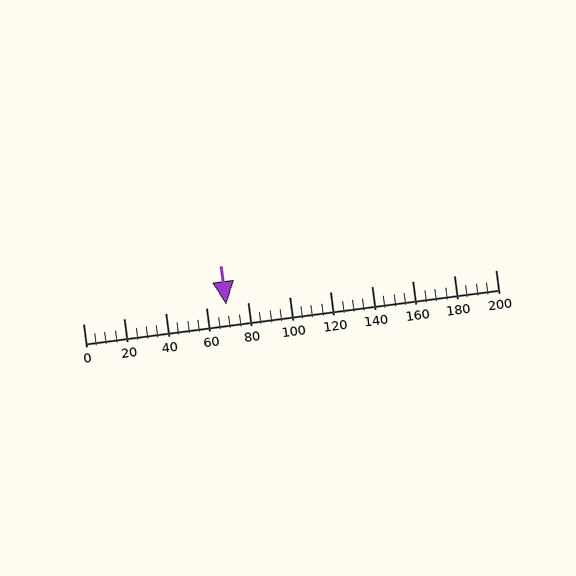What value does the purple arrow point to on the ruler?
The purple arrow points to approximately 70.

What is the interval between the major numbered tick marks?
The major tick marks are spaced 20 units apart.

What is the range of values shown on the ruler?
The ruler shows values from 0 to 200.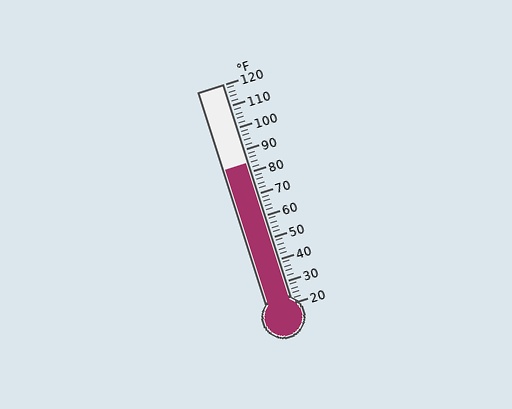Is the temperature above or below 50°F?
The temperature is above 50°F.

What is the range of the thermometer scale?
The thermometer scale ranges from 20°F to 120°F.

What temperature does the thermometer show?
The thermometer shows approximately 84°F.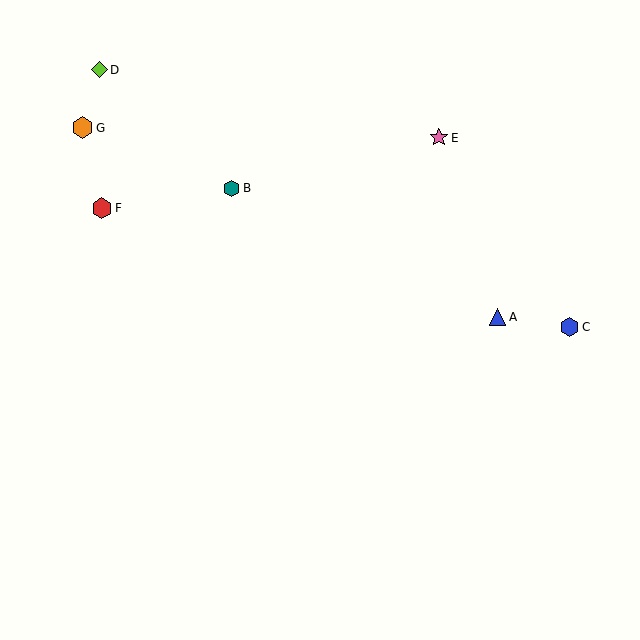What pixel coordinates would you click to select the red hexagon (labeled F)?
Click at (102, 208) to select the red hexagon F.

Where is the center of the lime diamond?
The center of the lime diamond is at (100, 70).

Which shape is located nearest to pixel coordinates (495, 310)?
The blue triangle (labeled A) at (497, 317) is nearest to that location.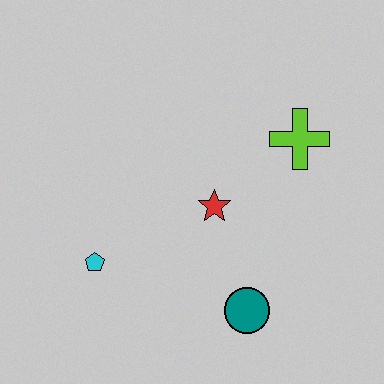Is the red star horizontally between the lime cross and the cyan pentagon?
Yes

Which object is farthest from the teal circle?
The lime cross is farthest from the teal circle.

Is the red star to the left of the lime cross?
Yes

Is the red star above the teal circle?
Yes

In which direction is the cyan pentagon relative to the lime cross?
The cyan pentagon is to the left of the lime cross.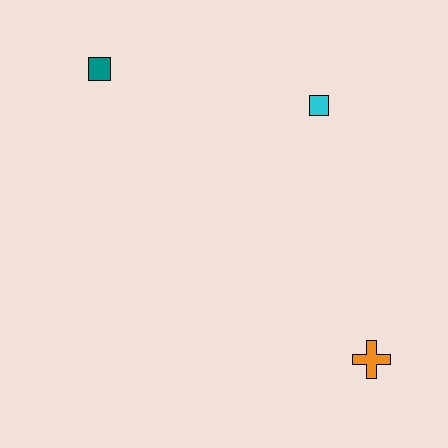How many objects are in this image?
There are 3 objects.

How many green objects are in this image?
There are no green objects.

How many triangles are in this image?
There are no triangles.